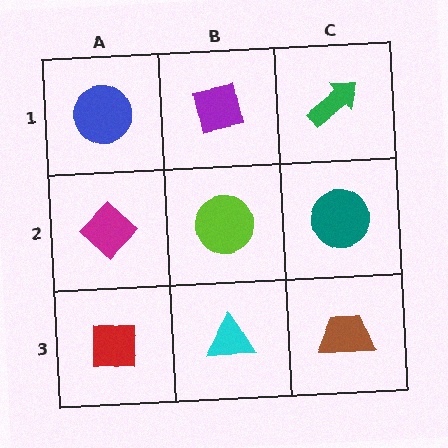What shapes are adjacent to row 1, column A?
A magenta diamond (row 2, column A), a purple square (row 1, column B).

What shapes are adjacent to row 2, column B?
A purple square (row 1, column B), a cyan triangle (row 3, column B), a magenta diamond (row 2, column A), a teal circle (row 2, column C).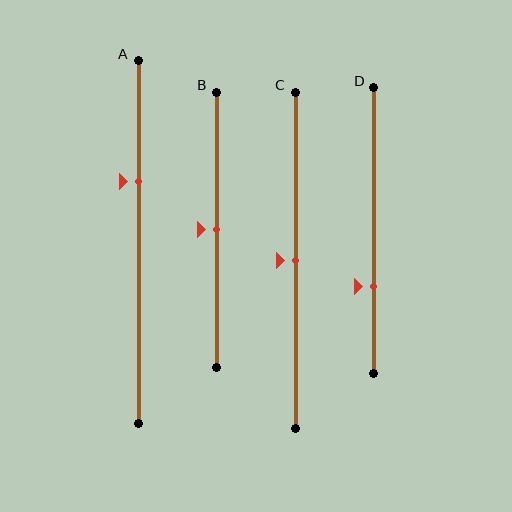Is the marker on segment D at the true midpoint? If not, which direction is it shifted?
No, the marker on segment D is shifted downward by about 20% of the segment length.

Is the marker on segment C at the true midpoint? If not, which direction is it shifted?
Yes, the marker on segment C is at the true midpoint.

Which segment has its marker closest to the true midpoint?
Segment B has its marker closest to the true midpoint.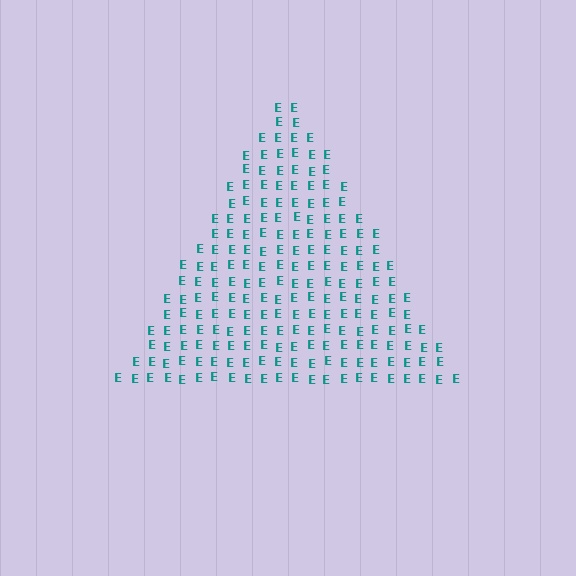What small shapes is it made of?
It is made of small letter E's.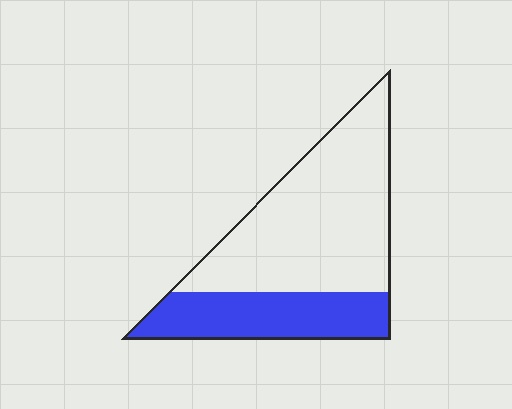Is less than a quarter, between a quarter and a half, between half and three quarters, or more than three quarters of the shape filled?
Between a quarter and a half.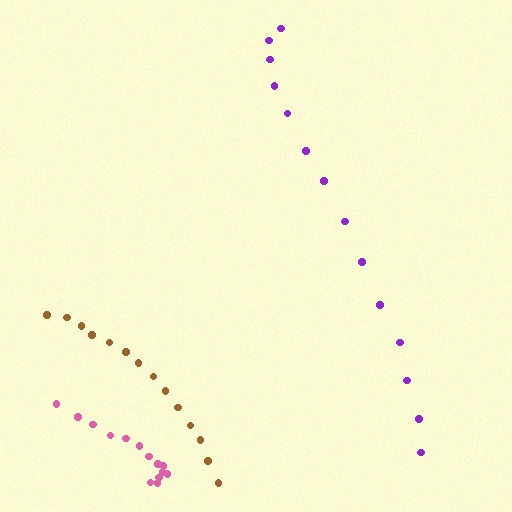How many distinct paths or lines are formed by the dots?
There are 3 distinct paths.